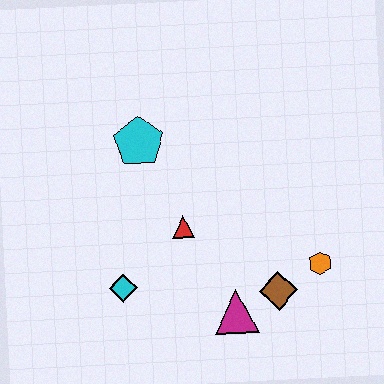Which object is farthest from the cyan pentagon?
The orange hexagon is farthest from the cyan pentagon.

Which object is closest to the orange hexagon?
The brown diamond is closest to the orange hexagon.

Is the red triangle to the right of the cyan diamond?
Yes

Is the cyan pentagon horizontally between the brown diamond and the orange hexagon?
No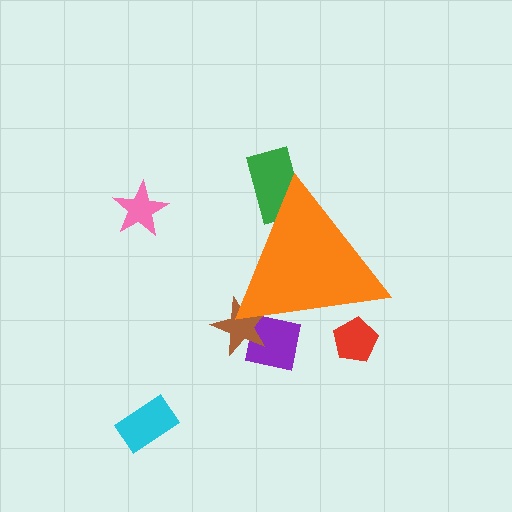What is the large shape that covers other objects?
An orange triangle.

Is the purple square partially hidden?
Yes, the purple square is partially hidden behind the orange triangle.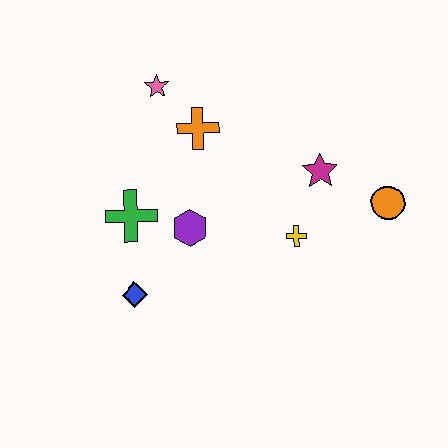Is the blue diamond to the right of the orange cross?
No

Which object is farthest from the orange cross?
The orange circle is farthest from the orange cross.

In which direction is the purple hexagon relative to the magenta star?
The purple hexagon is to the left of the magenta star.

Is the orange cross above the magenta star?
Yes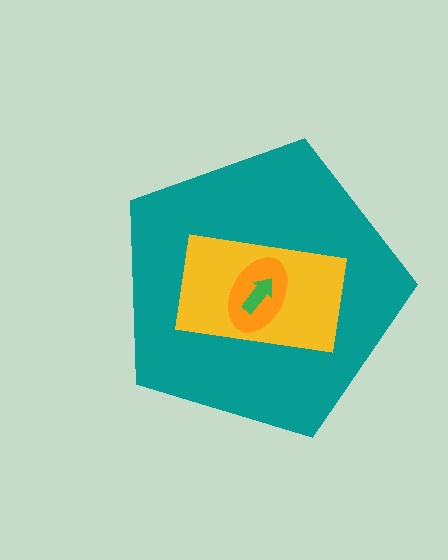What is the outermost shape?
The teal pentagon.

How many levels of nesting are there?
4.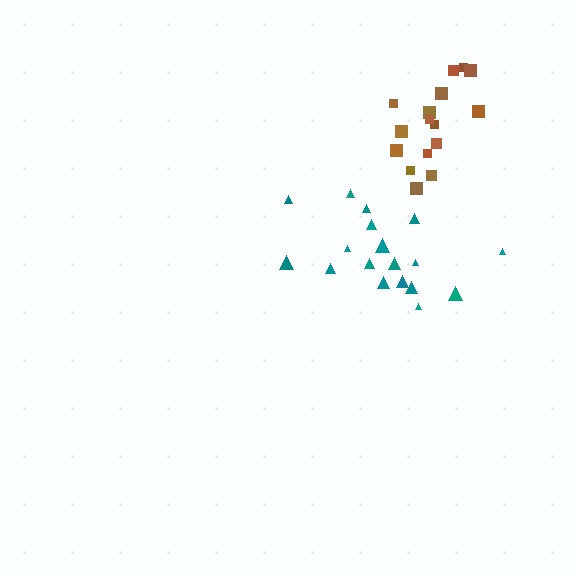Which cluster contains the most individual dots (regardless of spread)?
Teal (18).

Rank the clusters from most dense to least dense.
brown, teal.